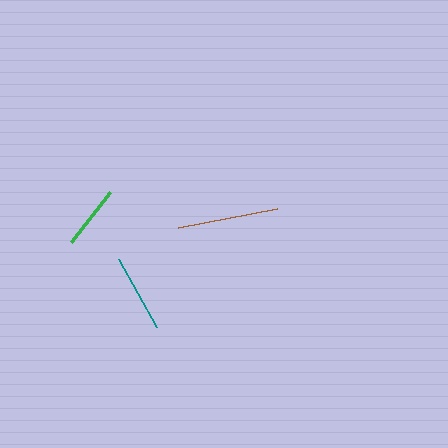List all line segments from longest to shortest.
From longest to shortest: brown, teal, green.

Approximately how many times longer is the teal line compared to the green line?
The teal line is approximately 1.2 times the length of the green line.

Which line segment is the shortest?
The green line is the shortest at approximately 63 pixels.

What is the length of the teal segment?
The teal segment is approximately 78 pixels long.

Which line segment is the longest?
The brown line is the longest at approximately 101 pixels.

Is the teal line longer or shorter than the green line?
The teal line is longer than the green line.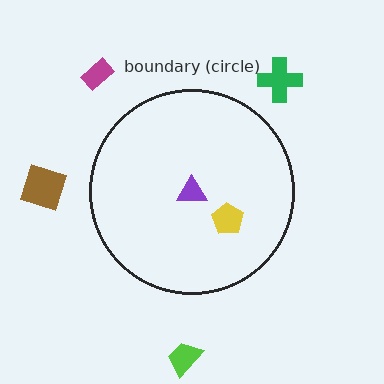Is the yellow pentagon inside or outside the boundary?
Inside.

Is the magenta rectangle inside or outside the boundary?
Outside.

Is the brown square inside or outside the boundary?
Outside.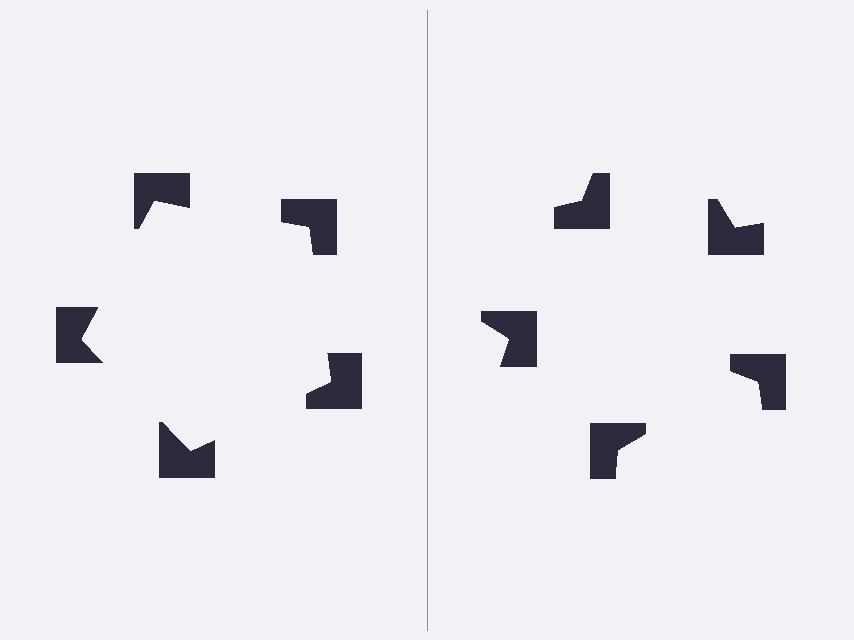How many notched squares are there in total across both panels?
10 — 5 on each side.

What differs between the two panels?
The notched squares are positioned identically on both sides; only the wedge orientations differ. On the left they align to a pentagon; on the right they are misaligned.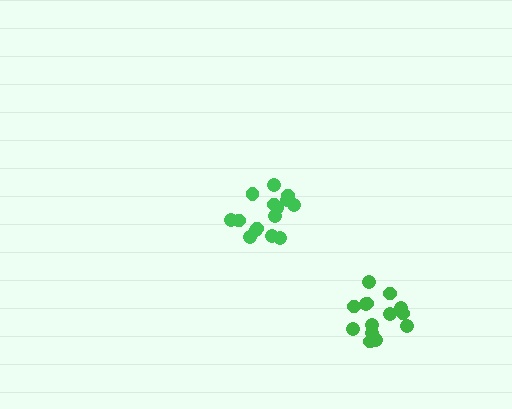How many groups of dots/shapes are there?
There are 2 groups.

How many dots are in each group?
Group 1: 15 dots, Group 2: 14 dots (29 total).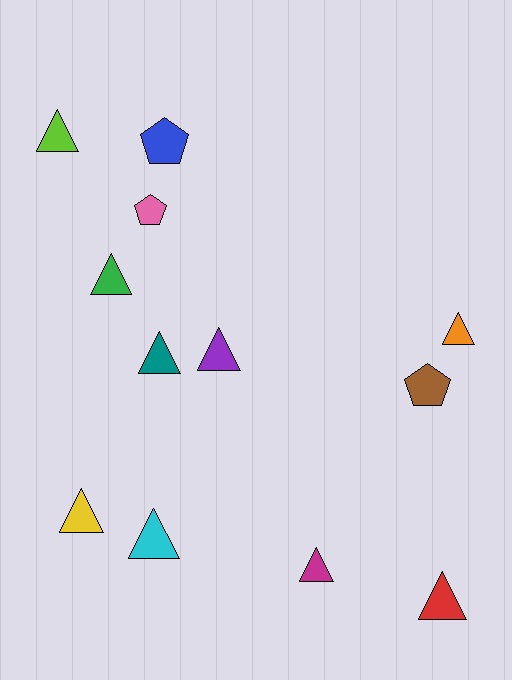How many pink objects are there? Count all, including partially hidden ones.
There is 1 pink object.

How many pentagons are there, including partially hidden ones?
There are 3 pentagons.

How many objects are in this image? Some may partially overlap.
There are 12 objects.